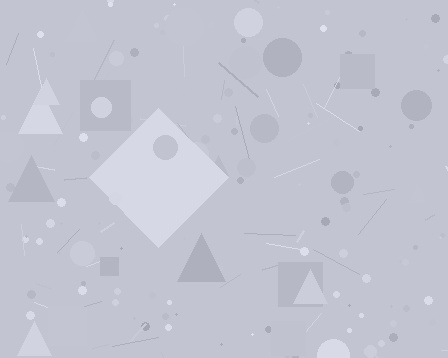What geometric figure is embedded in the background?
A diamond is embedded in the background.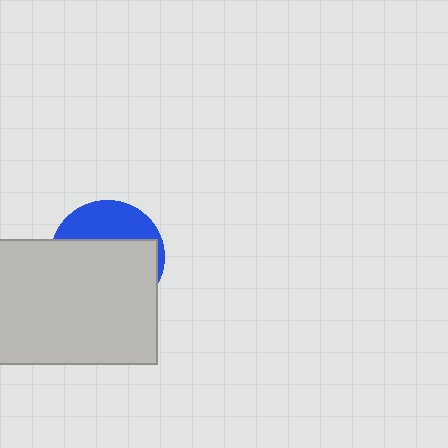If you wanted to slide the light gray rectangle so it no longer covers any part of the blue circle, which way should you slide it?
Slide it down — that is the most direct way to separate the two shapes.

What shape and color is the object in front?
The object in front is a light gray rectangle.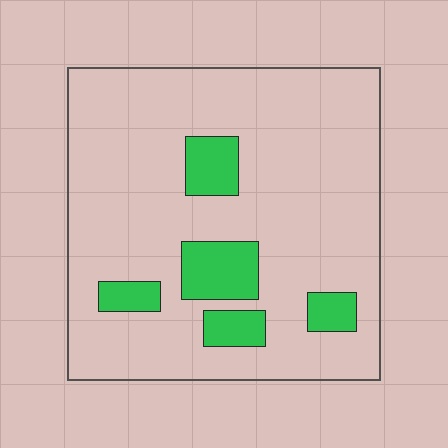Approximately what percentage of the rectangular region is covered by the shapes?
Approximately 15%.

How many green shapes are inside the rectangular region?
5.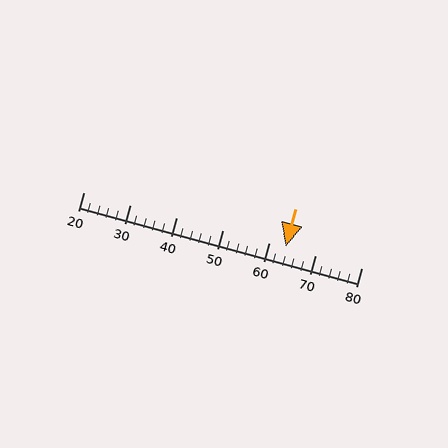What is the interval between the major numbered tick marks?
The major tick marks are spaced 10 units apart.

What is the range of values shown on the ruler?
The ruler shows values from 20 to 80.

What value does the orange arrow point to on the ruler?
The orange arrow points to approximately 64.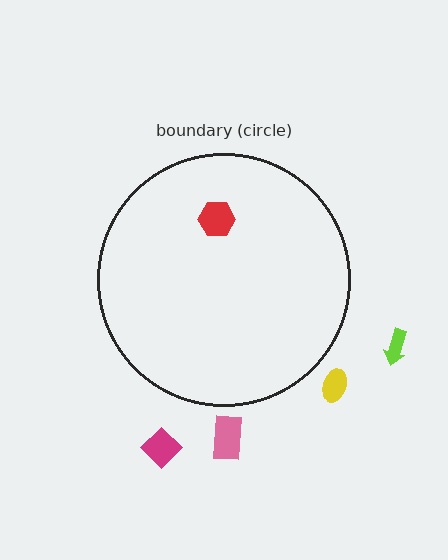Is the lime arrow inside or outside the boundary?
Outside.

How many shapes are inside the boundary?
1 inside, 4 outside.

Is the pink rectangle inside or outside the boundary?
Outside.